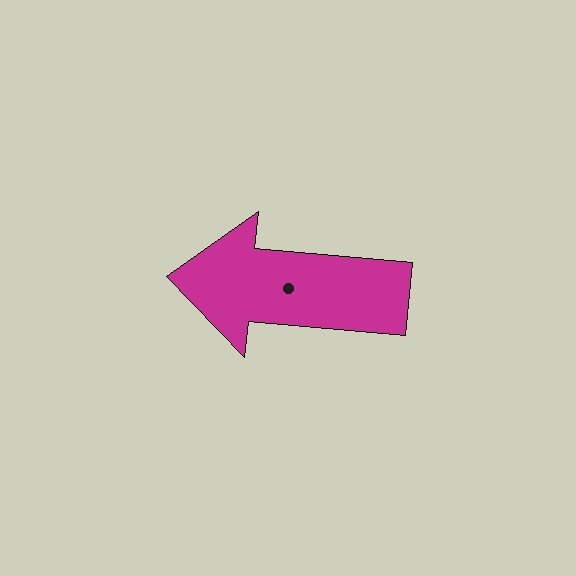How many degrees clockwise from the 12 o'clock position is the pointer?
Approximately 275 degrees.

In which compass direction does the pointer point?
West.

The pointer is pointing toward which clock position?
Roughly 9 o'clock.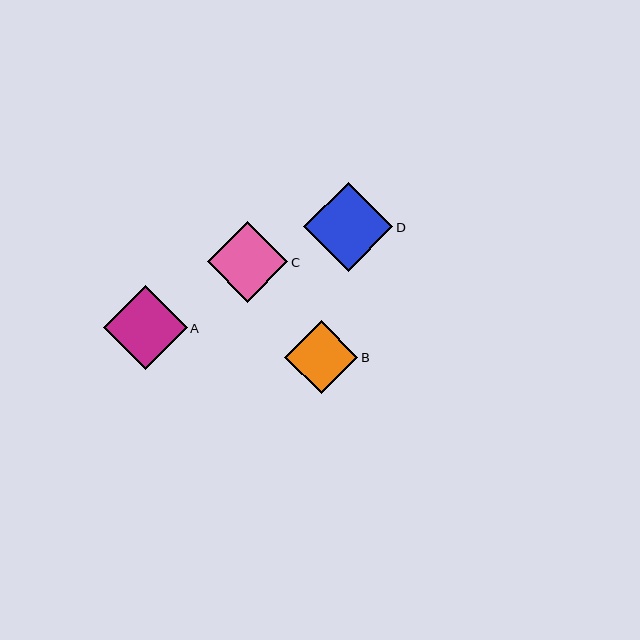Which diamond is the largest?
Diamond D is the largest with a size of approximately 89 pixels.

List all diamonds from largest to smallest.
From largest to smallest: D, A, C, B.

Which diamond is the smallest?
Diamond B is the smallest with a size of approximately 73 pixels.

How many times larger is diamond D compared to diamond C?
Diamond D is approximately 1.1 times the size of diamond C.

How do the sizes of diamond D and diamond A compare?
Diamond D and diamond A are approximately the same size.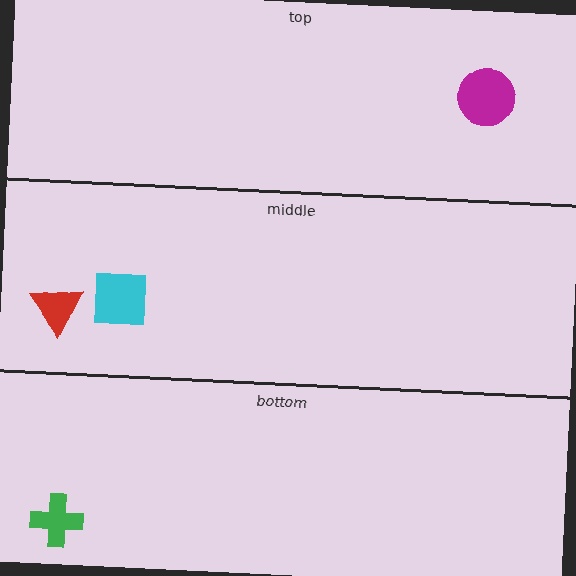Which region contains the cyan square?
The middle region.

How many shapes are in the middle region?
2.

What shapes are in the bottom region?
The green cross.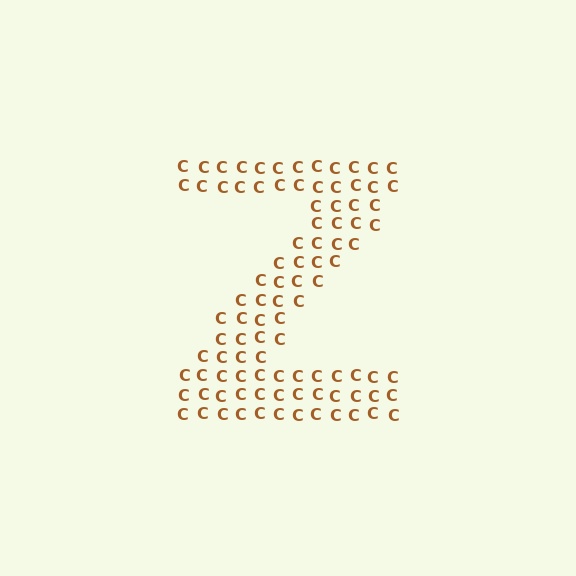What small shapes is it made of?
It is made of small letter C's.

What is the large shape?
The large shape is the letter Z.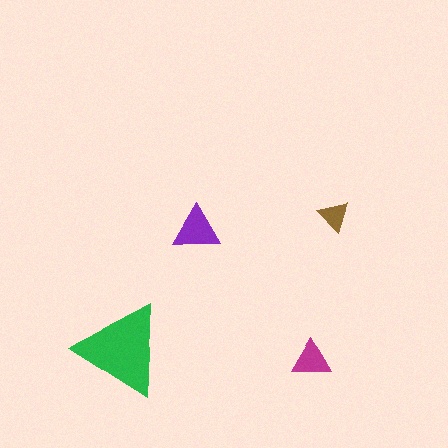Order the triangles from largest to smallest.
the green one, the purple one, the magenta one, the brown one.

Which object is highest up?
The brown triangle is topmost.